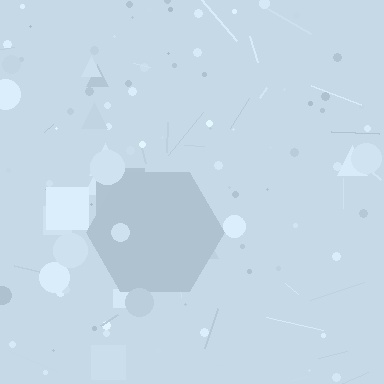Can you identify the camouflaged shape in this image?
The camouflaged shape is a hexagon.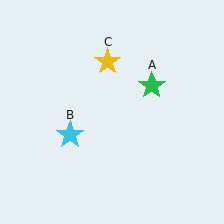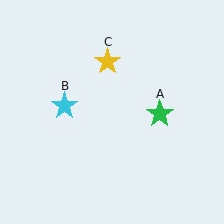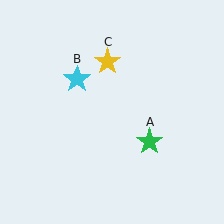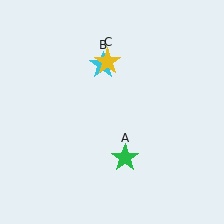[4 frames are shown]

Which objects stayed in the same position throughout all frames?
Yellow star (object C) remained stationary.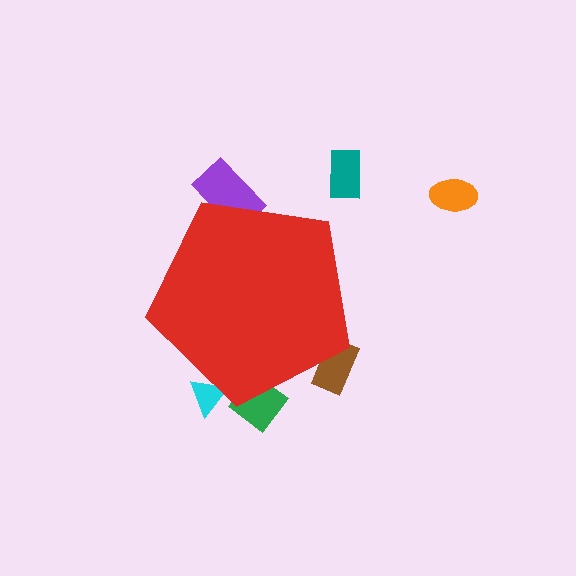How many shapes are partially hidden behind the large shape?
4 shapes are partially hidden.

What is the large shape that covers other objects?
A red pentagon.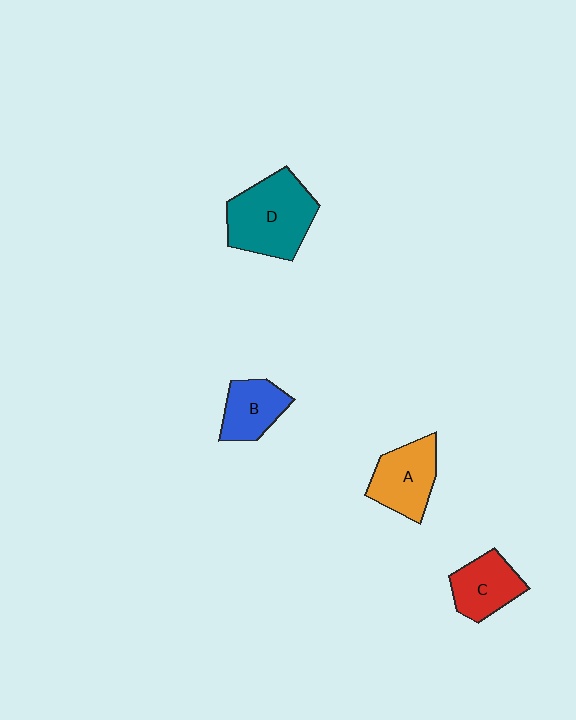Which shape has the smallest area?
Shape B (blue).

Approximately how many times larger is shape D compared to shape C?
Approximately 1.7 times.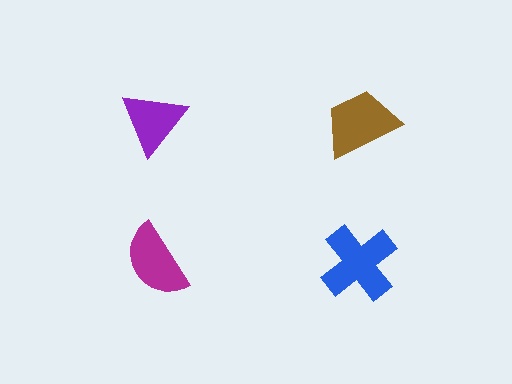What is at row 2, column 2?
A blue cross.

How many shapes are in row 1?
2 shapes.